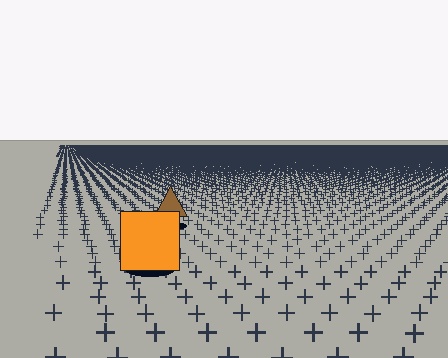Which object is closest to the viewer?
The orange square is closest. The texture marks near it are larger and more spread out.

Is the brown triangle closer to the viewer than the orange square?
No. The orange square is closer — you can tell from the texture gradient: the ground texture is coarser near it.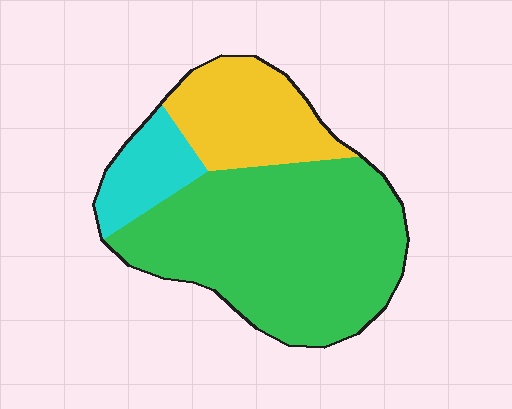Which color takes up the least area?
Cyan, at roughly 15%.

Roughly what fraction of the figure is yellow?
Yellow takes up between a sixth and a third of the figure.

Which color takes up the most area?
Green, at roughly 65%.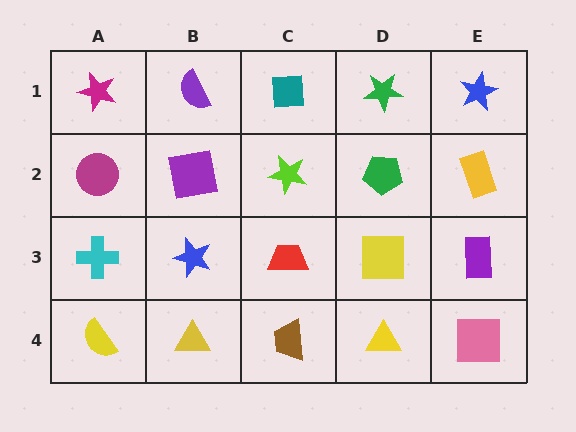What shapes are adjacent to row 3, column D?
A green pentagon (row 2, column D), a yellow triangle (row 4, column D), a red trapezoid (row 3, column C), a purple rectangle (row 3, column E).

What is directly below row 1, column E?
A yellow rectangle.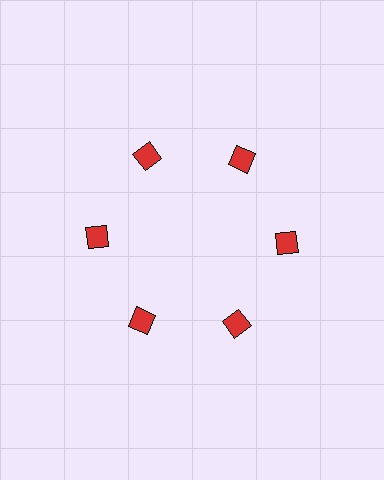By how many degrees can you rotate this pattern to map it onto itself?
The pattern maps onto itself every 60 degrees of rotation.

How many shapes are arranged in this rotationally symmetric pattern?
There are 6 shapes, arranged in 6 groups of 1.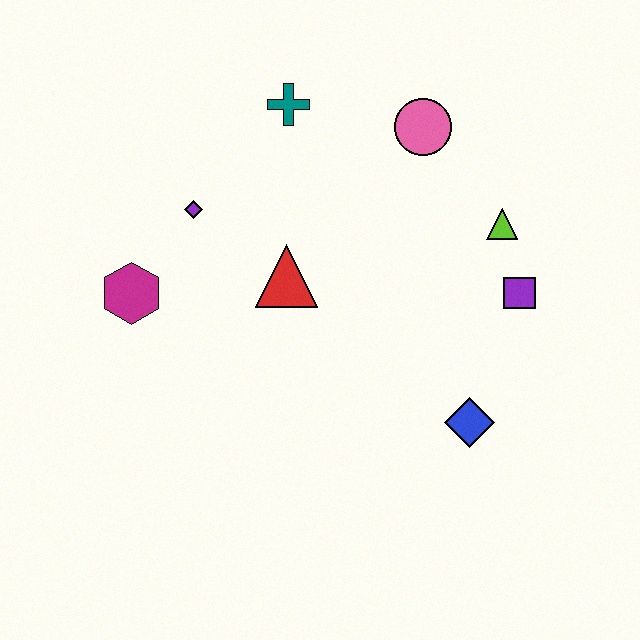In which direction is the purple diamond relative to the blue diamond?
The purple diamond is to the left of the blue diamond.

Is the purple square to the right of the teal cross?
Yes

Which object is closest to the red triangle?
The purple diamond is closest to the red triangle.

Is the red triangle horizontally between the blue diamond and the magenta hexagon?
Yes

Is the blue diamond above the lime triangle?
No